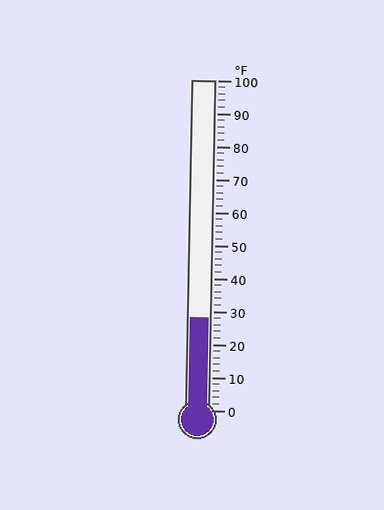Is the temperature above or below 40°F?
The temperature is below 40°F.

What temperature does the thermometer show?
The thermometer shows approximately 28°F.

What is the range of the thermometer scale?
The thermometer scale ranges from 0°F to 100°F.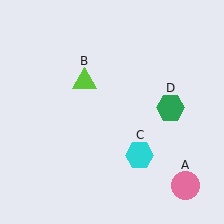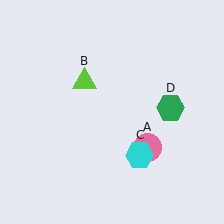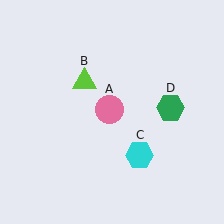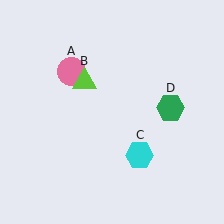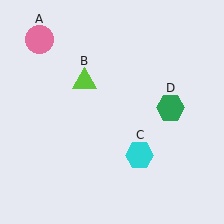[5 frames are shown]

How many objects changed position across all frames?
1 object changed position: pink circle (object A).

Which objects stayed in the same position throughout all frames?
Lime triangle (object B) and cyan hexagon (object C) and green hexagon (object D) remained stationary.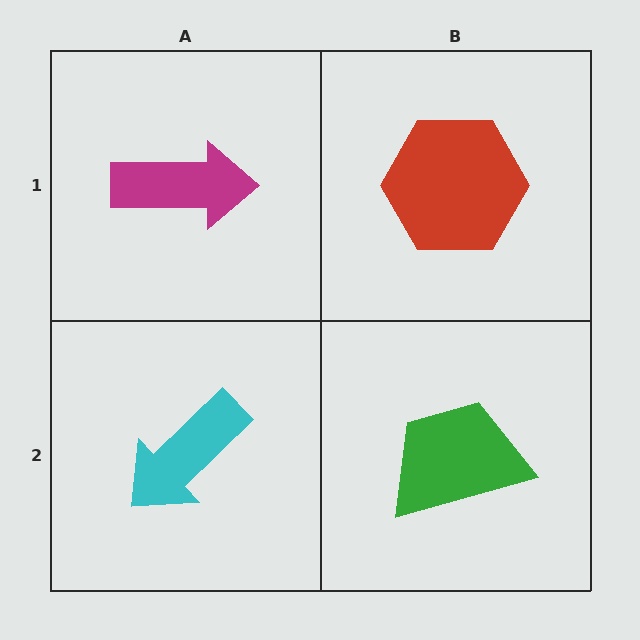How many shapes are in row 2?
2 shapes.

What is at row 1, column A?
A magenta arrow.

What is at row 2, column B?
A green trapezoid.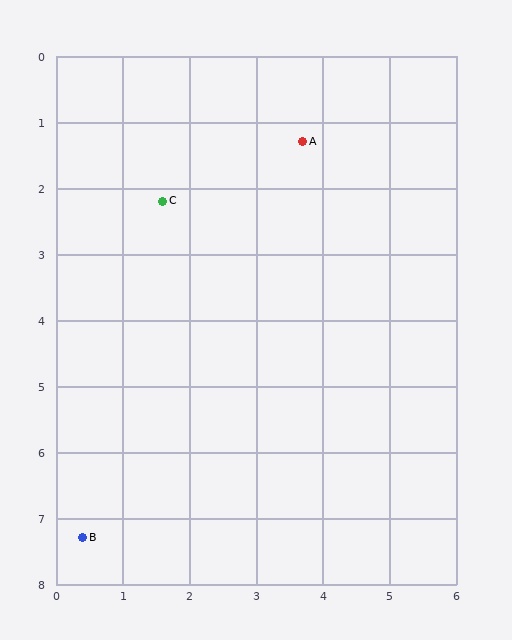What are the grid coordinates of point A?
Point A is at approximately (3.7, 1.3).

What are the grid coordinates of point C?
Point C is at approximately (1.6, 2.2).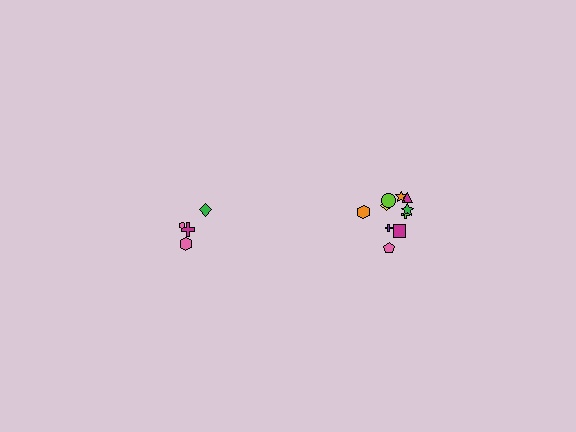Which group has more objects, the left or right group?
The right group.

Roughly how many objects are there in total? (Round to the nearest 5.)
Roughly 15 objects in total.